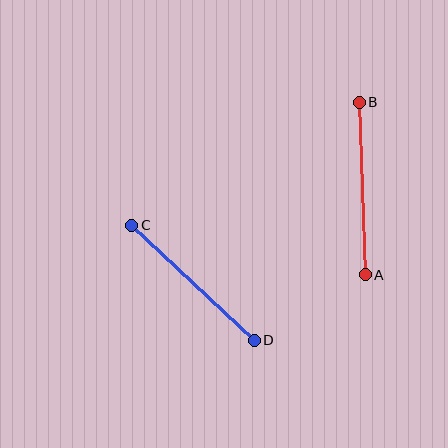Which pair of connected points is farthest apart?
Points A and B are farthest apart.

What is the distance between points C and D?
The distance is approximately 168 pixels.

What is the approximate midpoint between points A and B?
The midpoint is at approximately (362, 188) pixels.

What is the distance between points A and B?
The distance is approximately 173 pixels.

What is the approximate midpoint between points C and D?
The midpoint is at approximately (193, 283) pixels.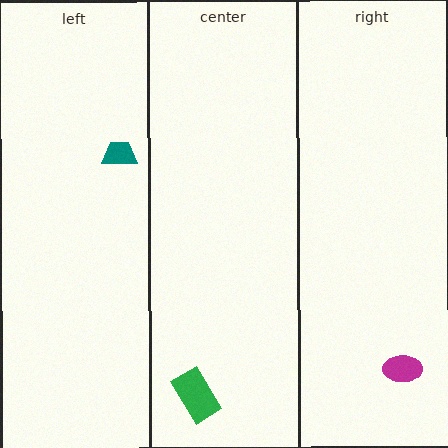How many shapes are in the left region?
1.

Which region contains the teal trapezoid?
The left region.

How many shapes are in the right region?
1.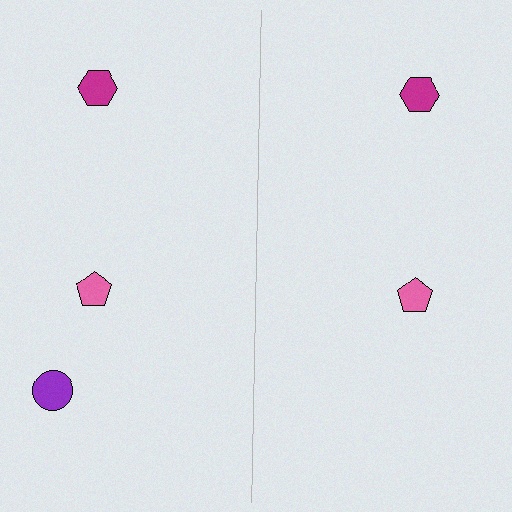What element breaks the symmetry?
A purple circle is missing from the right side.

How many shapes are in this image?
There are 5 shapes in this image.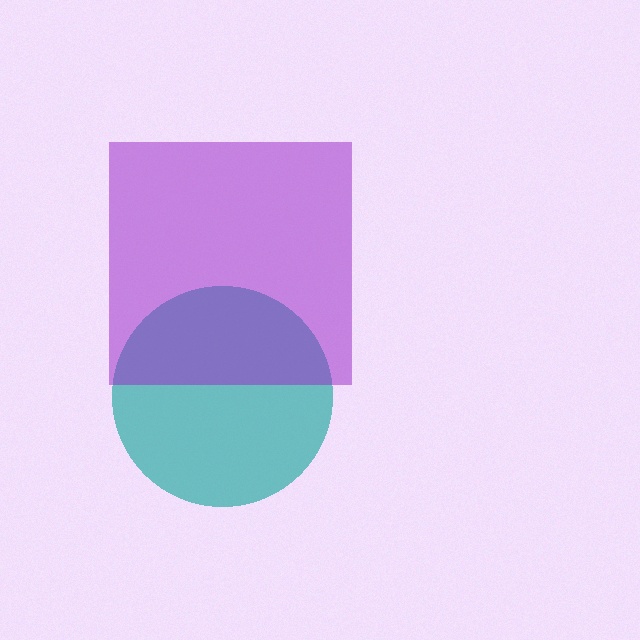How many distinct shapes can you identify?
There are 2 distinct shapes: a teal circle, a purple square.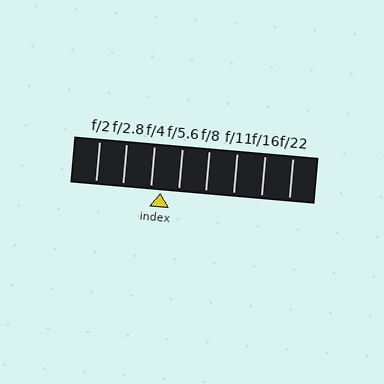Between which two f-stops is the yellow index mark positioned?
The index mark is between f/4 and f/5.6.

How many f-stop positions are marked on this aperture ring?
There are 8 f-stop positions marked.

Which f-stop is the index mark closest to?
The index mark is closest to f/4.